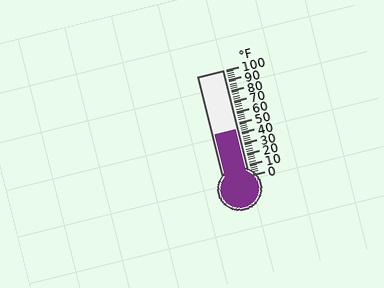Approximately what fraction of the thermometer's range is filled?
The thermometer is filled to approximately 45% of its range.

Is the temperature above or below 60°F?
The temperature is below 60°F.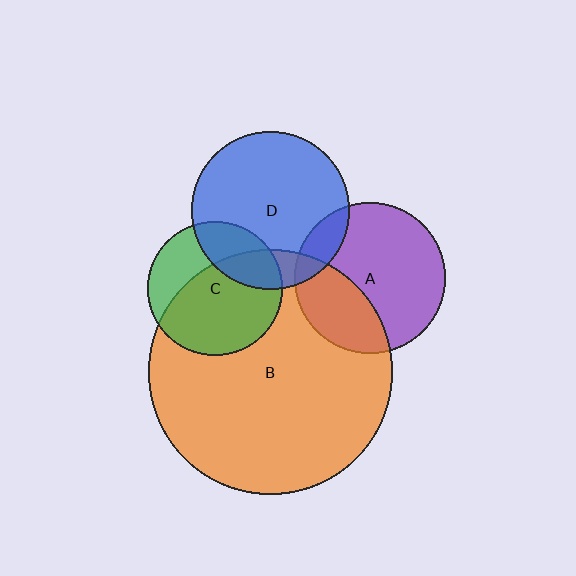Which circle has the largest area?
Circle B (orange).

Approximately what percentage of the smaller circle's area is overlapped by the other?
Approximately 15%.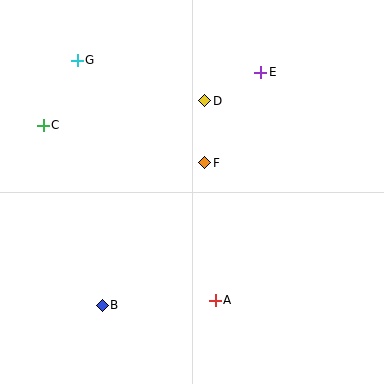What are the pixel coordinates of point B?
Point B is at (102, 305).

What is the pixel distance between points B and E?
The distance between B and E is 282 pixels.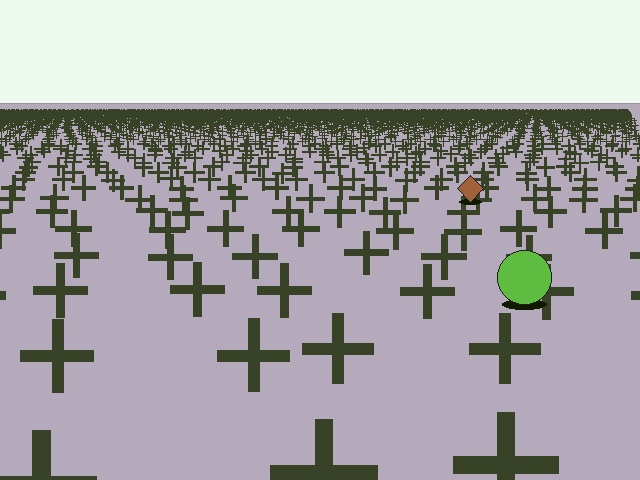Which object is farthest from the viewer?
The brown diamond is farthest from the viewer. It appears smaller and the ground texture around it is denser.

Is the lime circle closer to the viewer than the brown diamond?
Yes. The lime circle is closer — you can tell from the texture gradient: the ground texture is coarser near it.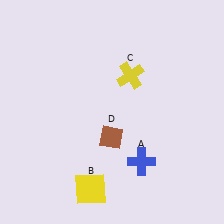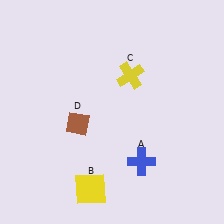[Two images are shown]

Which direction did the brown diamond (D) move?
The brown diamond (D) moved left.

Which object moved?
The brown diamond (D) moved left.